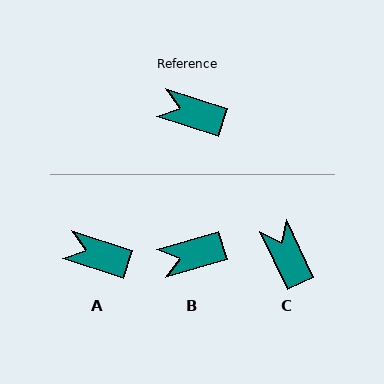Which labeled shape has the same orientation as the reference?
A.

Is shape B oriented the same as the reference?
No, it is off by about 35 degrees.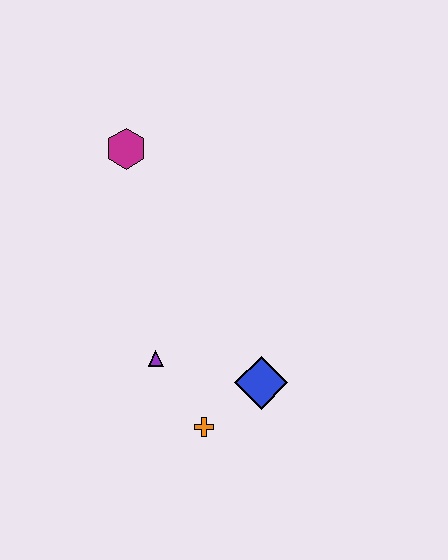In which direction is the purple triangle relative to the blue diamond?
The purple triangle is to the left of the blue diamond.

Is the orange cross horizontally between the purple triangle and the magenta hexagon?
No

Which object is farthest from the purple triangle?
The magenta hexagon is farthest from the purple triangle.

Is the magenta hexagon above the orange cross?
Yes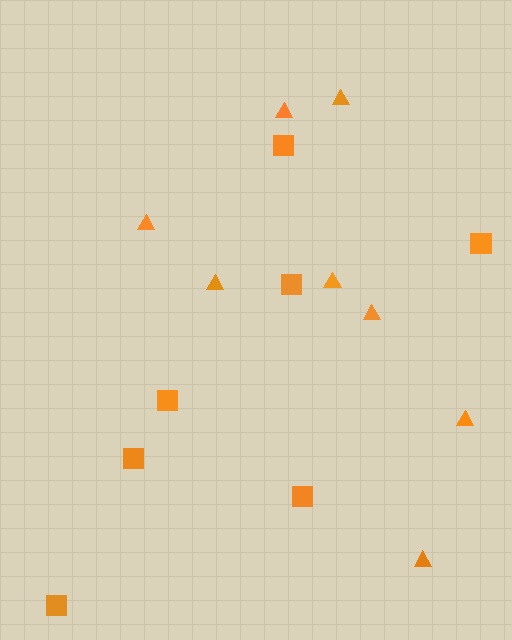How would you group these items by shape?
There are 2 groups: one group of squares (7) and one group of triangles (8).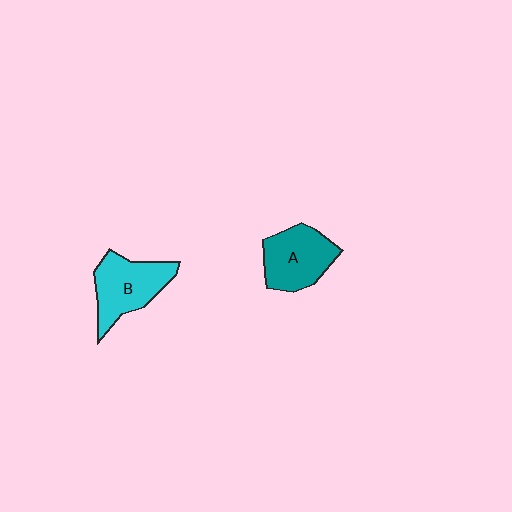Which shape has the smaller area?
Shape A (teal).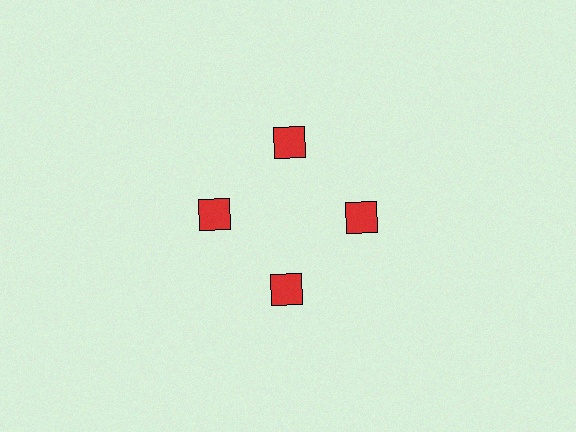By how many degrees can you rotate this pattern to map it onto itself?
The pattern maps onto itself every 90 degrees of rotation.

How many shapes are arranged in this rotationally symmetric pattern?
There are 4 shapes, arranged in 4 groups of 1.